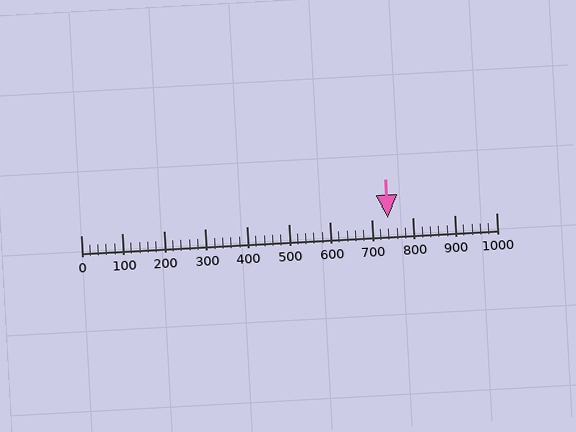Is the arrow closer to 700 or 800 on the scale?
The arrow is closer to 700.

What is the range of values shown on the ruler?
The ruler shows values from 0 to 1000.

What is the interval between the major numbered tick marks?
The major tick marks are spaced 100 units apart.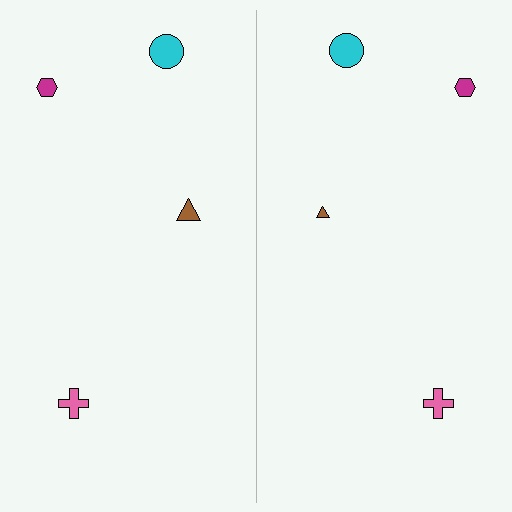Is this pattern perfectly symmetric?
No, the pattern is not perfectly symmetric. The brown triangle on the right side has a different size than its mirror counterpart.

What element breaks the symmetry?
The brown triangle on the right side has a different size than its mirror counterpart.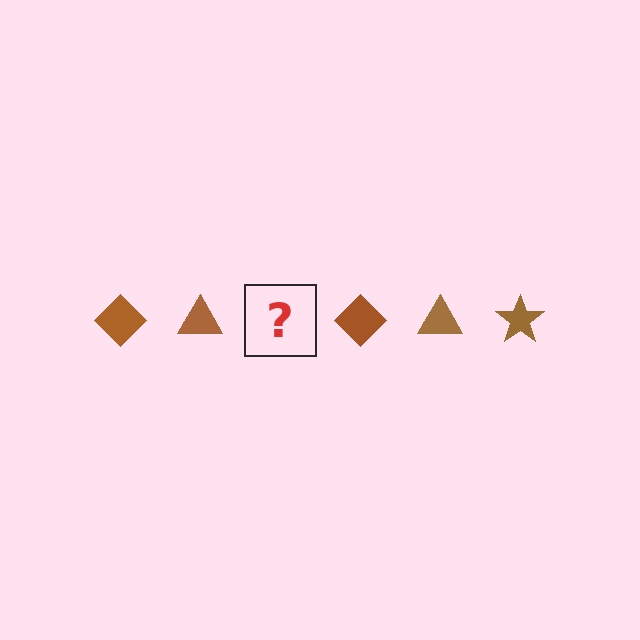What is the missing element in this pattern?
The missing element is a brown star.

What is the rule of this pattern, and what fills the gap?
The rule is that the pattern cycles through diamond, triangle, star shapes in brown. The gap should be filled with a brown star.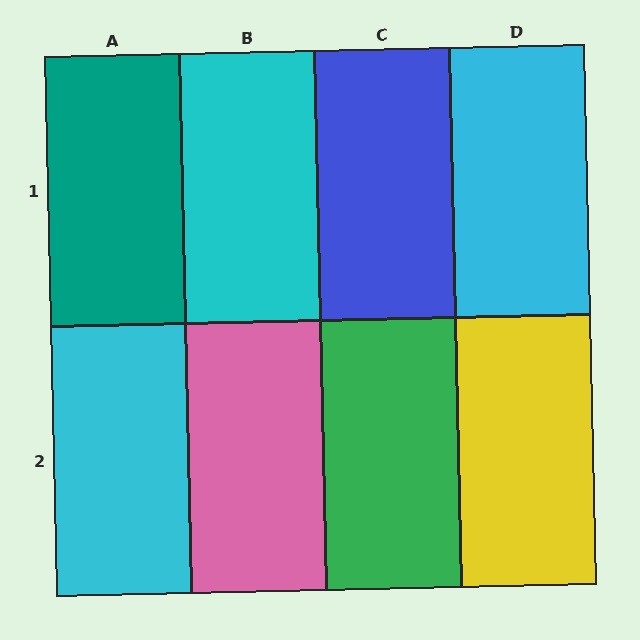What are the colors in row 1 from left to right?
Teal, cyan, blue, cyan.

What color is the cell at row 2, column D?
Yellow.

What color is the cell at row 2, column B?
Pink.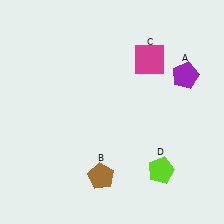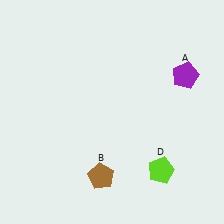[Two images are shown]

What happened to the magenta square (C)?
The magenta square (C) was removed in Image 2. It was in the top-right area of Image 1.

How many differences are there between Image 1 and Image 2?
There is 1 difference between the two images.